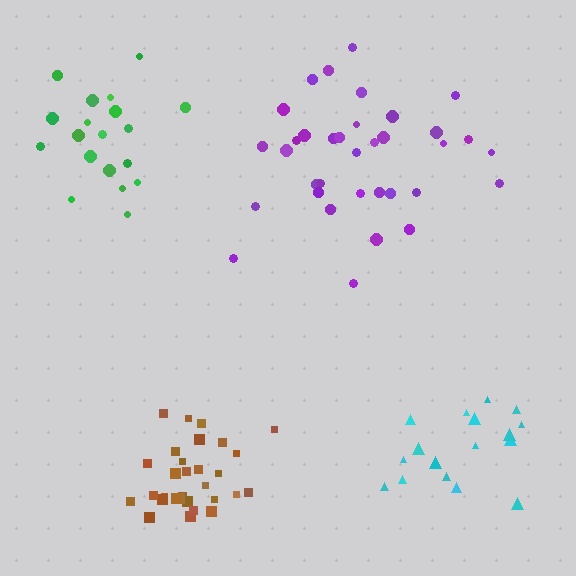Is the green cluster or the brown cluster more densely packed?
Brown.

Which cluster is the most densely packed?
Brown.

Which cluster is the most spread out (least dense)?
Green.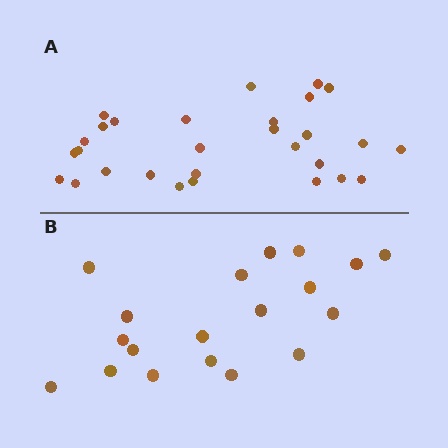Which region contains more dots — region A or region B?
Region A (the top region) has more dots.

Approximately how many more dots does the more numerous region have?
Region A has roughly 10 or so more dots than region B.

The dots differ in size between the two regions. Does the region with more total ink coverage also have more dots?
No. Region B has more total ink coverage because its dots are larger, but region A actually contains more individual dots. Total area can be misleading — the number of items is what matters here.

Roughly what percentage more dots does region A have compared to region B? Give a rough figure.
About 55% more.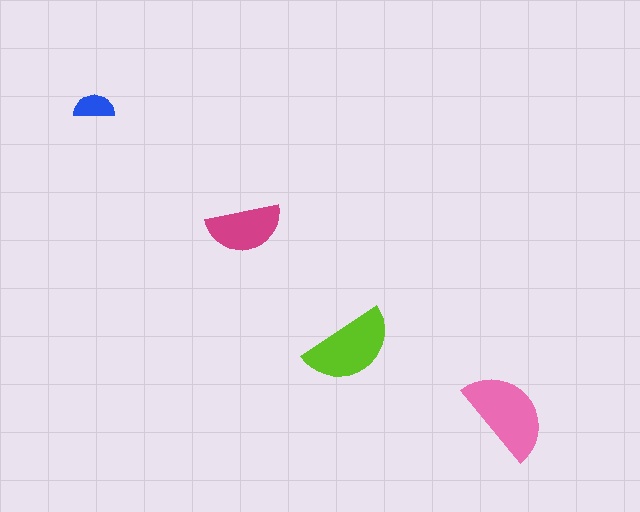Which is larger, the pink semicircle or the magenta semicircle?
The pink one.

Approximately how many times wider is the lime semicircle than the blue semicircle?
About 2 times wider.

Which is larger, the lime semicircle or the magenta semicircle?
The lime one.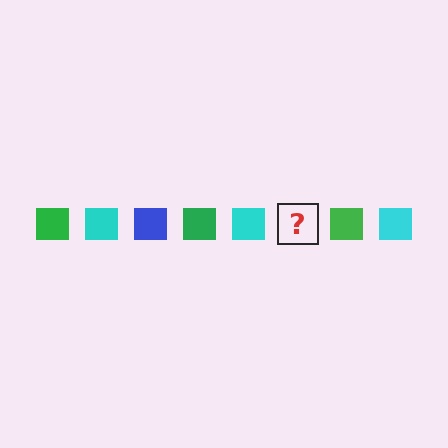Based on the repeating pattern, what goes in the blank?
The blank should be a blue square.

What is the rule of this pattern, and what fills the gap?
The rule is that the pattern cycles through green, cyan, blue squares. The gap should be filled with a blue square.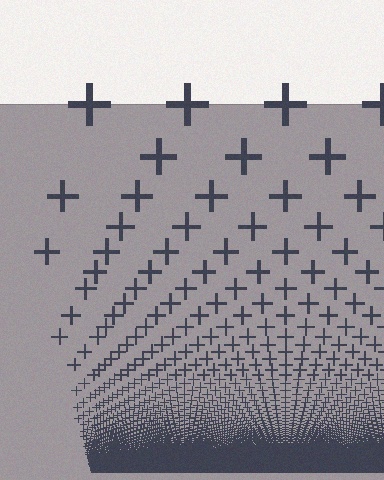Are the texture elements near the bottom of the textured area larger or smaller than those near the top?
Smaller. The gradient is inverted — elements near the bottom are smaller and denser.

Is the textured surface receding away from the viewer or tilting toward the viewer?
The surface appears to tilt toward the viewer. Texture elements get larger and sparser toward the top.